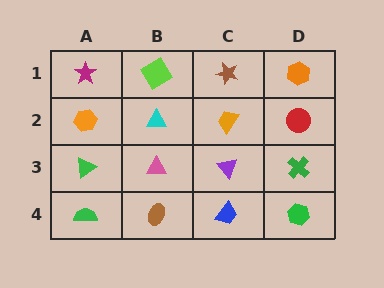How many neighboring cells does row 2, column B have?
4.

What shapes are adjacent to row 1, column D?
A red circle (row 2, column D), a brown star (row 1, column C).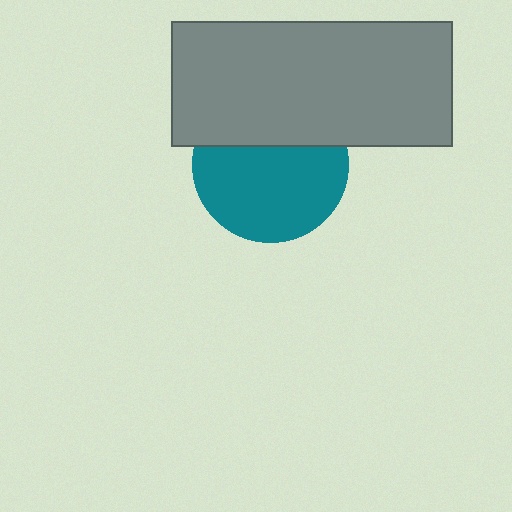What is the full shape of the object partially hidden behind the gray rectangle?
The partially hidden object is a teal circle.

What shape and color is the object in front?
The object in front is a gray rectangle.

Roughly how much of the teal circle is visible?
About half of it is visible (roughly 64%).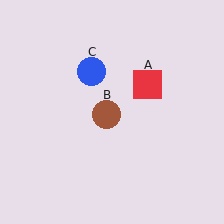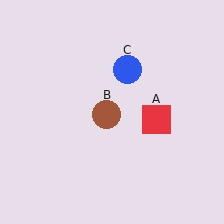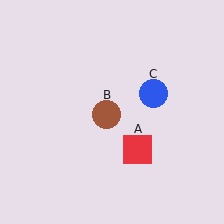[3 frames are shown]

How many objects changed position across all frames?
2 objects changed position: red square (object A), blue circle (object C).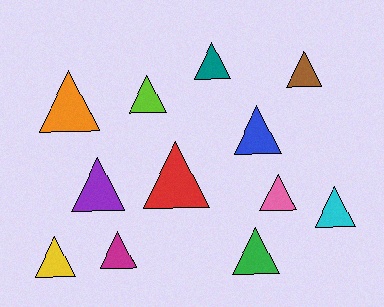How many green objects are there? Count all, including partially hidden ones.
There is 1 green object.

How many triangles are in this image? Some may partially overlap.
There are 12 triangles.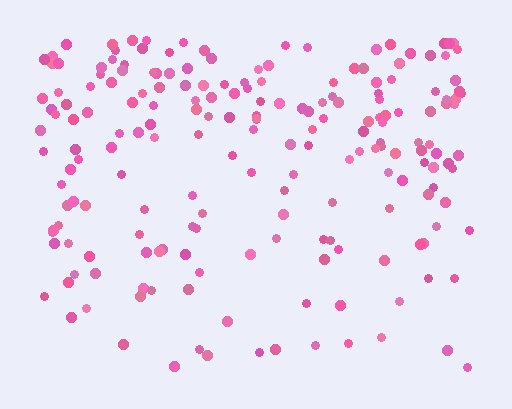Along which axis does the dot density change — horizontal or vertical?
Vertical.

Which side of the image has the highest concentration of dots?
The top.